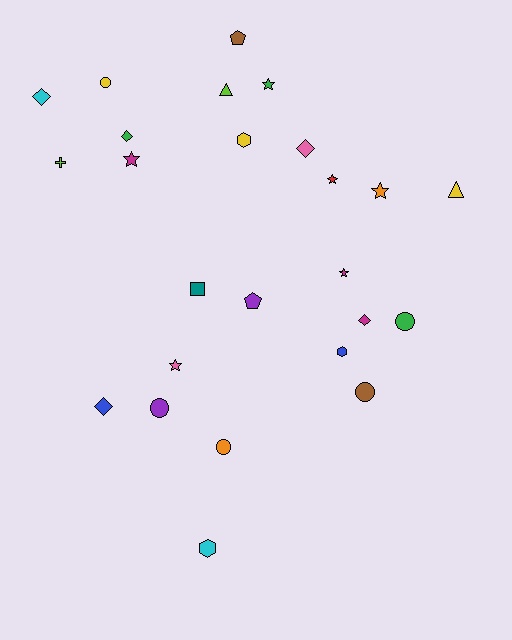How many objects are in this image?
There are 25 objects.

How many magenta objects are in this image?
There are 3 magenta objects.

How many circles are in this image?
There are 5 circles.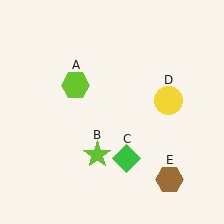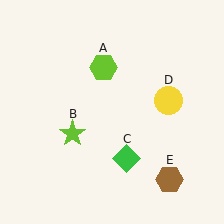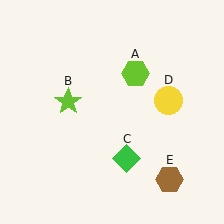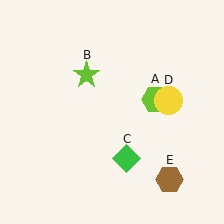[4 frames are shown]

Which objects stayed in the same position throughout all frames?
Green diamond (object C) and yellow circle (object D) and brown hexagon (object E) remained stationary.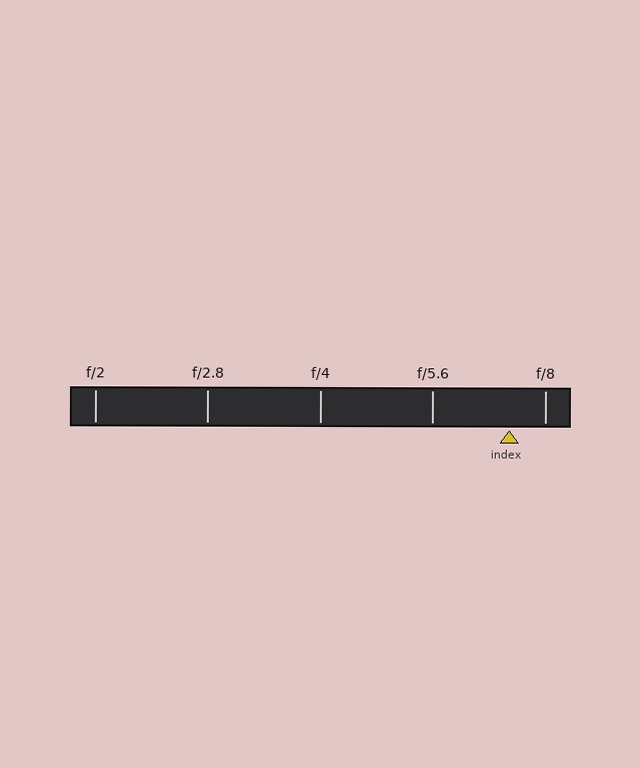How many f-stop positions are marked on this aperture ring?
There are 5 f-stop positions marked.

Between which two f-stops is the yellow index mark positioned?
The index mark is between f/5.6 and f/8.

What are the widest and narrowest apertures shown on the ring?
The widest aperture shown is f/2 and the narrowest is f/8.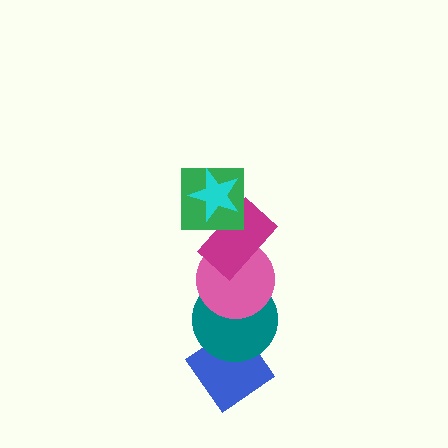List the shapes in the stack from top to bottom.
From top to bottom: the cyan star, the green square, the magenta rectangle, the pink circle, the teal circle, the blue diamond.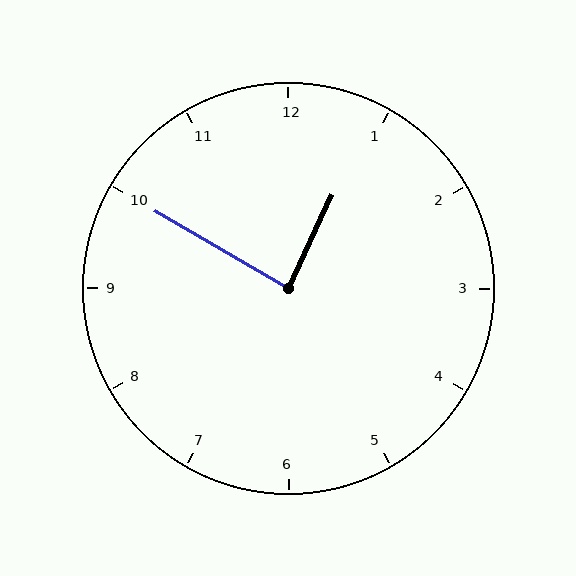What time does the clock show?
12:50.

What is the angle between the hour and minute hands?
Approximately 85 degrees.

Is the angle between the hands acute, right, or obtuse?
It is right.